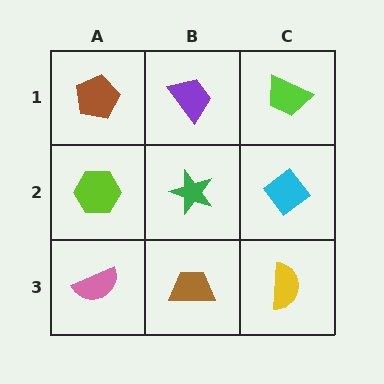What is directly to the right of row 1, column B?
A lime trapezoid.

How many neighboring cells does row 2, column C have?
3.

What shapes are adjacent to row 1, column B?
A green star (row 2, column B), a brown pentagon (row 1, column A), a lime trapezoid (row 1, column C).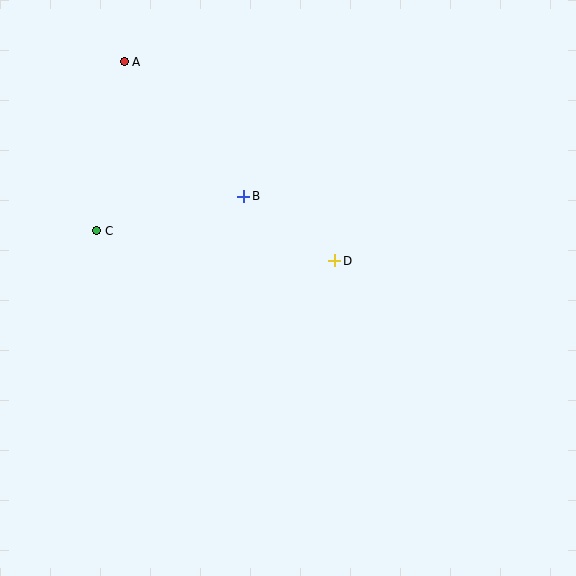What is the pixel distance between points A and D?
The distance between A and D is 290 pixels.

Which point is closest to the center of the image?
Point D at (335, 261) is closest to the center.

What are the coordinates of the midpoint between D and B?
The midpoint between D and B is at (289, 228).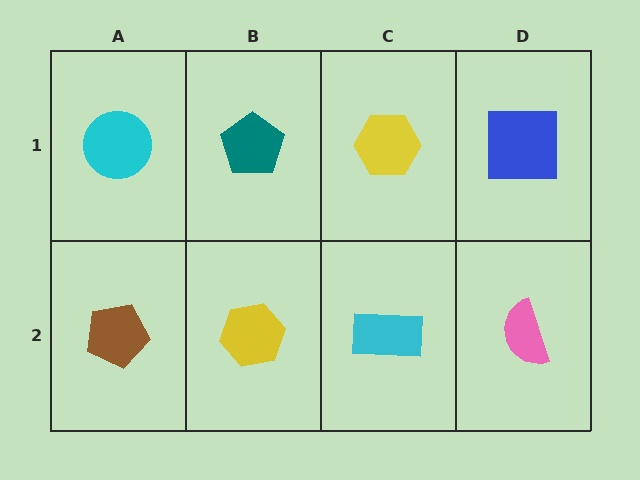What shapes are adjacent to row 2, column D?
A blue square (row 1, column D), a cyan rectangle (row 2, column C).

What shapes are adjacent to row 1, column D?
A pink semicircle (row 2, column D), a yellow hexagon (row 1, column C).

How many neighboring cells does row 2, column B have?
3.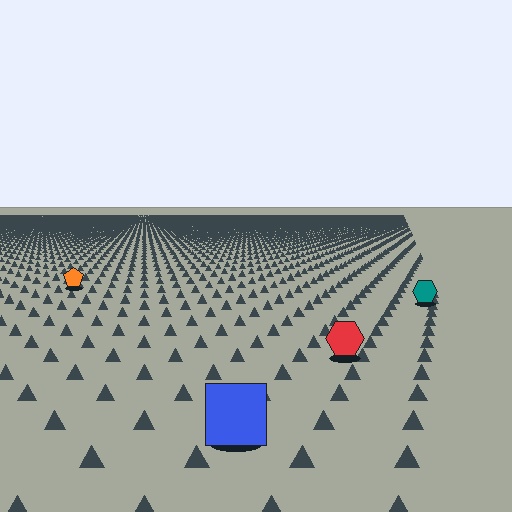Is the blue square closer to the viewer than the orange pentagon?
Yes. The blue square is closer — you can tell from the texture gradient: the ground texture is coarser near it.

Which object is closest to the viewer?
The blue square is closest. The texture marks near it are larger and more spread out.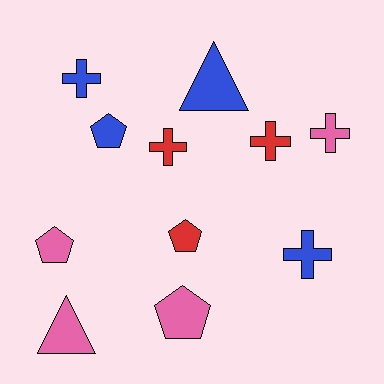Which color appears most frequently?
Blue, with 4 objects.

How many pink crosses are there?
There is 1 pink cross.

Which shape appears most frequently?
Cross, with 5 objects.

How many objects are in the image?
There are 11 objects.